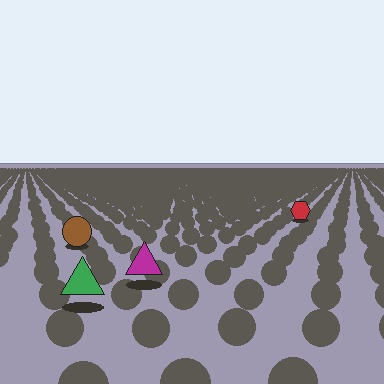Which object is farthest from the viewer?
The red hexagon is farthest from the viewer. It appears smaller and the ground texture around it is denser.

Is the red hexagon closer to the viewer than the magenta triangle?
No. The magenta triangle is closer — you can tell from the texture gradient: the ground texture is coarser near it.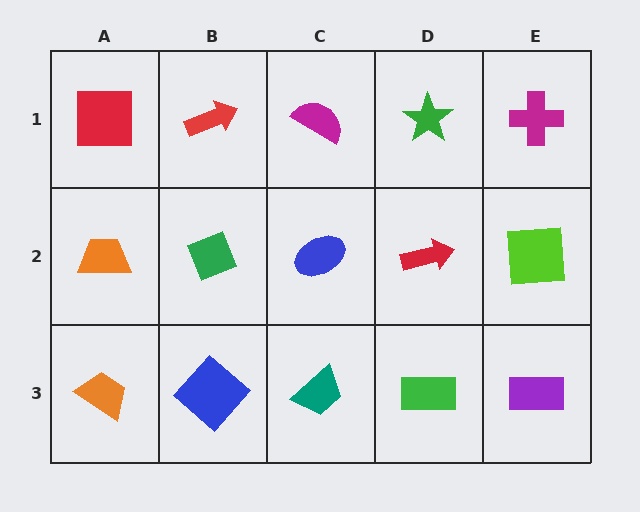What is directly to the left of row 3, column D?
A teal trapezoid.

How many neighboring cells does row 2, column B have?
4.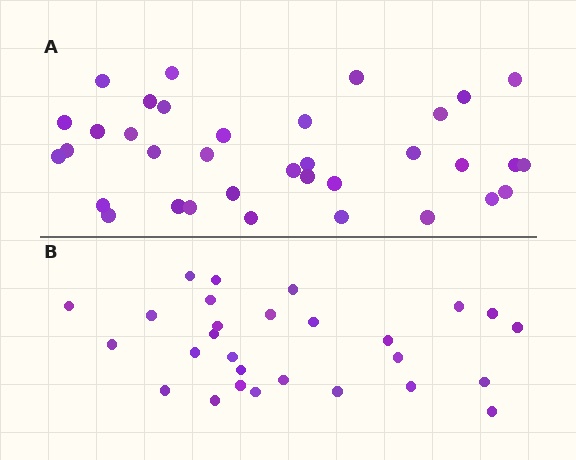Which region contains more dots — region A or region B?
Region A (the top region) has more dots.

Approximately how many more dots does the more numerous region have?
Region A has roughly 8 or so more dots than region B.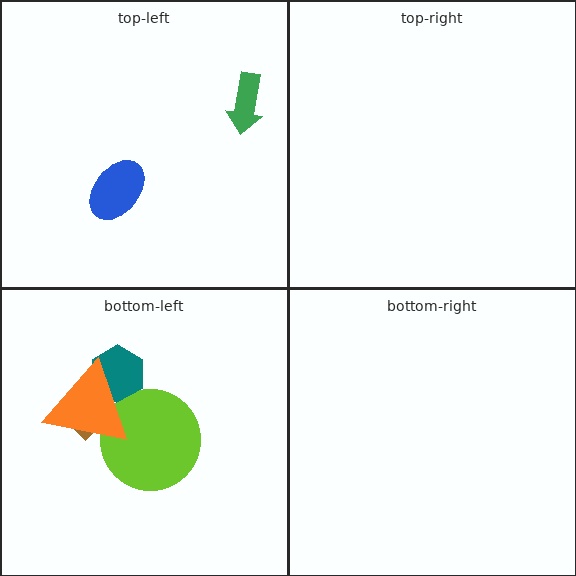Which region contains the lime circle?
The bottom-left region.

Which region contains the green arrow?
The top-left region.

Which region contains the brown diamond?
The bottom-left region.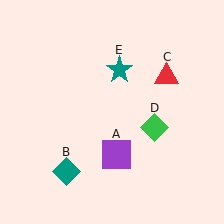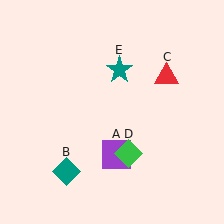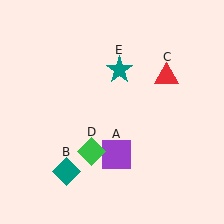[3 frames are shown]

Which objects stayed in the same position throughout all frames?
Purple square (object A) and teal diamond (object B) and red triangle (object C) and teal star (object E) remained stationary.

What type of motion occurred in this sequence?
The green diamond (object D) rotated clockwise around the center of the scene.